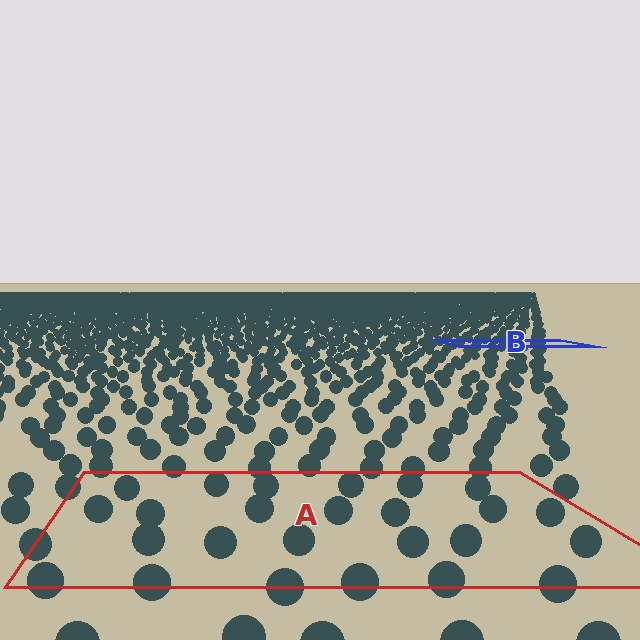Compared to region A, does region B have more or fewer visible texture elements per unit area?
Region B has more texture elements per unit area — they are packed more densely because it is farther away.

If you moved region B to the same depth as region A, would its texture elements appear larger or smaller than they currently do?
They would appear larger. At a closer depth, the same texture elements are projected at a bigger on-screen size.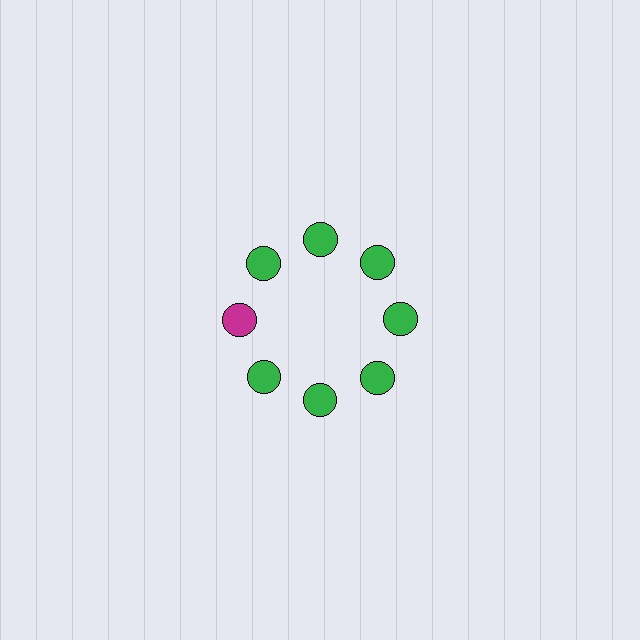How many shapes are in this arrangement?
There are 8 shapes arranged in a ring pattern.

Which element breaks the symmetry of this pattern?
The magenta circle at roughly the 9 o'clock position breaks the symmetry. All other shapes are green circles.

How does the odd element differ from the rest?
It has a different color: magenta instead of green.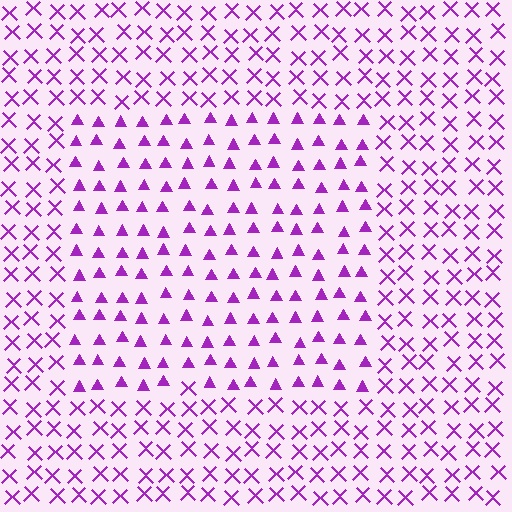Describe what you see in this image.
The image is filled with small purple elements arranged in a uniform grid. A rectangle-shaped region contains triangles, while the surrounding area contains X marks. The boundary is defined purely by the change in element shape.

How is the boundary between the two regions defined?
The boundary is defined by a change in element shape: triangles inside vs. X marks outside. All elements share the same color and spacing.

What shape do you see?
I see a rectangle.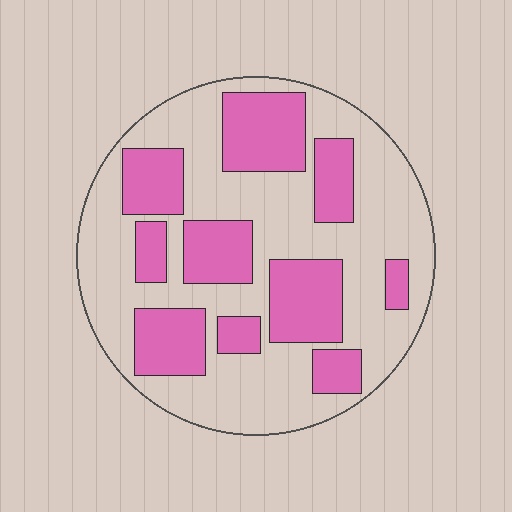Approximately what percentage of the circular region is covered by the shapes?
Approximately 35%.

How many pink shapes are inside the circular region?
10.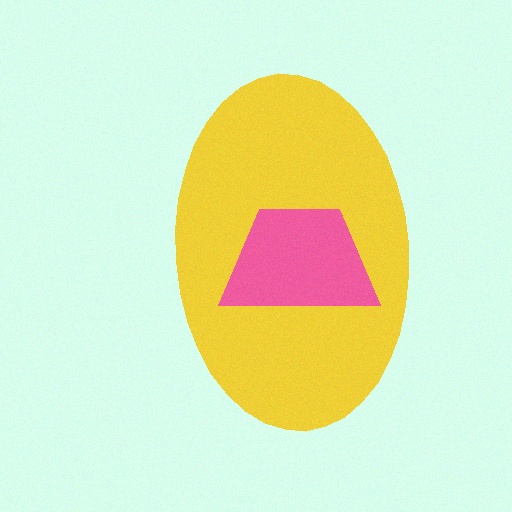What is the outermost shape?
The yellow ellipse.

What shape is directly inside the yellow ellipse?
The pink trapezoid.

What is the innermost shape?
The pink trapezoid.